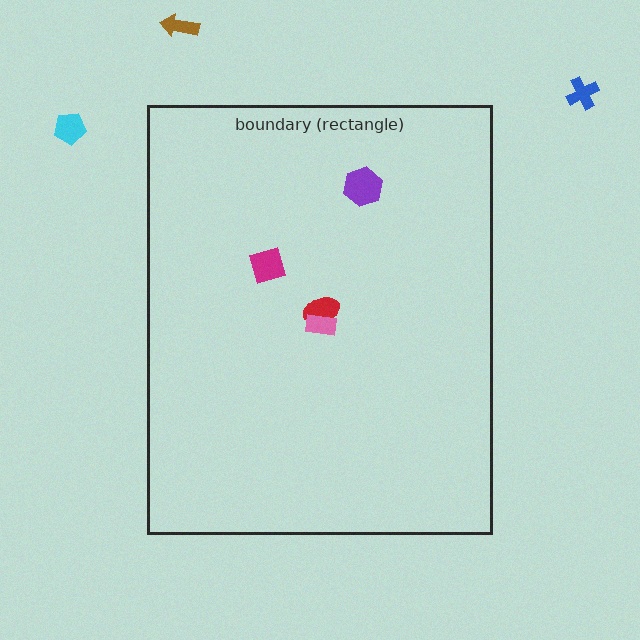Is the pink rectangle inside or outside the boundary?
Inside.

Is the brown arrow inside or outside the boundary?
Outside.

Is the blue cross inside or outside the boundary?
Outside.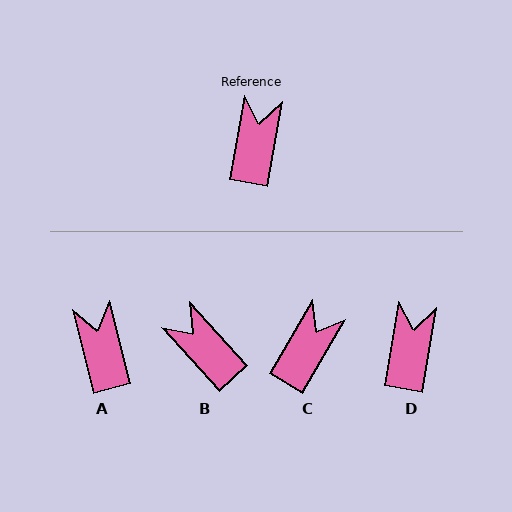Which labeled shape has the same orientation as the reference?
D.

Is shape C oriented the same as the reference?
No, it is off by about 21 degrees.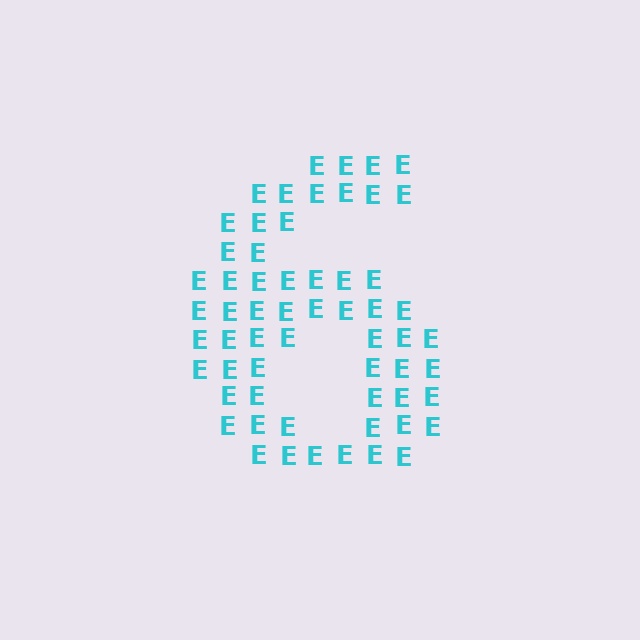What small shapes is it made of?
It is made of small letter E's.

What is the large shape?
The large shape is the digit 6.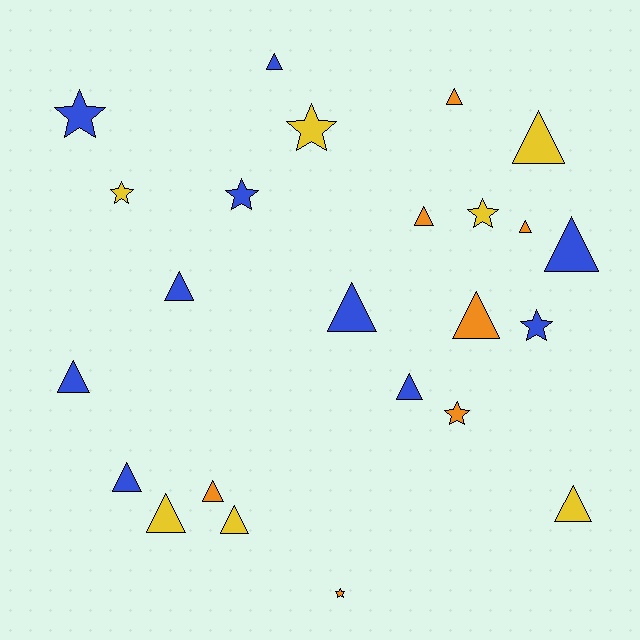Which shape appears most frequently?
Triangle, with 16 objects.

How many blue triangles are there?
There are 7 blue triangles.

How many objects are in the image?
There are 24 objects.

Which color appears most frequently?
Blue, with 10 objects.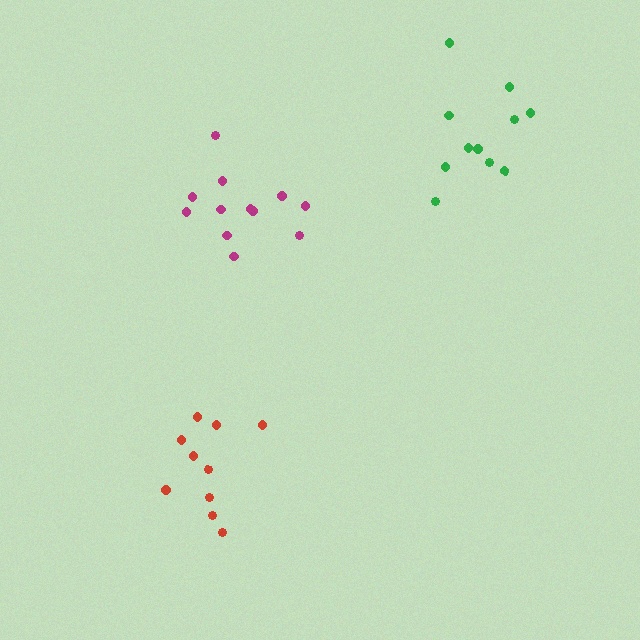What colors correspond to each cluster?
The clusters are colored: red, magenta, green.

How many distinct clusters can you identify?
There are 3 distinct clusters.